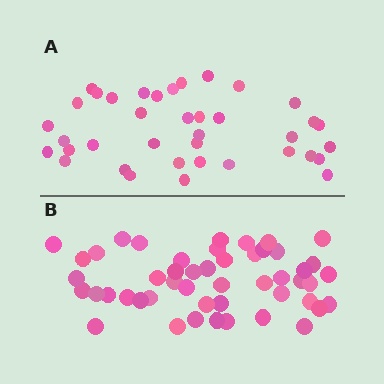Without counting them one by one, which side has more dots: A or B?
Region B (the bottom region) has more dots.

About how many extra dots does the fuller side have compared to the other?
Region B has roughly 12 or so more dots than region A.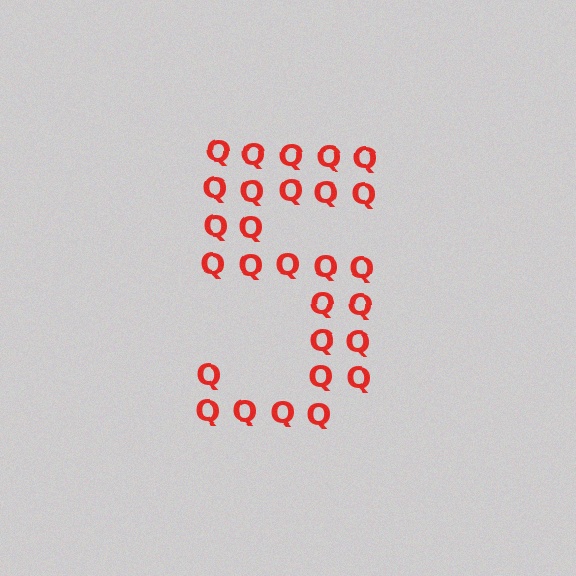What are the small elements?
The small elements are letter Q's.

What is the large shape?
The large shape is the digit 5.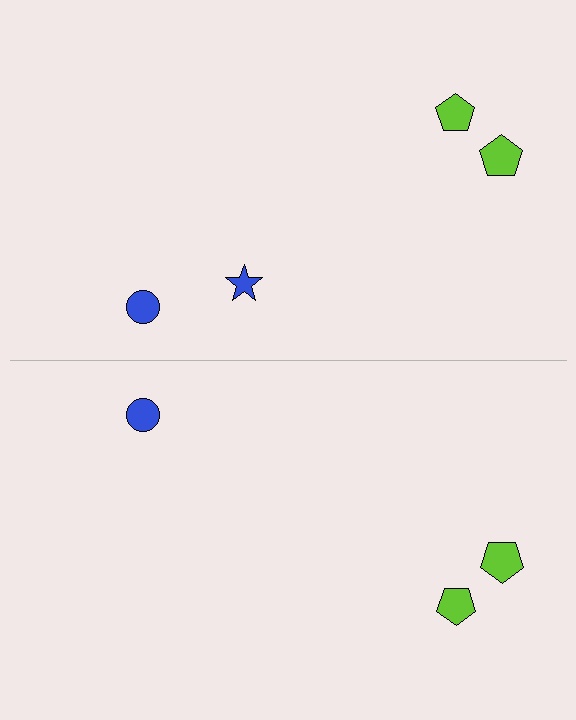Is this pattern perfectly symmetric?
No, the pattern is not perfectly symmetric. A blue star is missing from the bottom side.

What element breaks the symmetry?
A blue star is missing from the bottom side.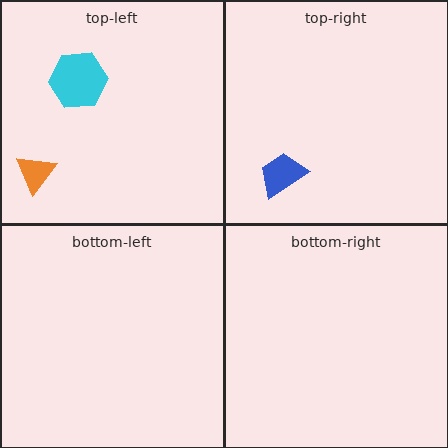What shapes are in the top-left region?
The cyan hexagon, the orange triangle.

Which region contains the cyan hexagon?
The top-left region.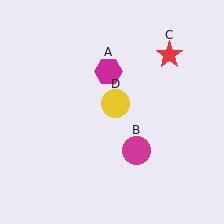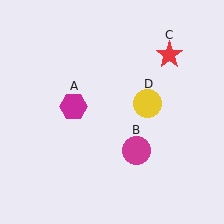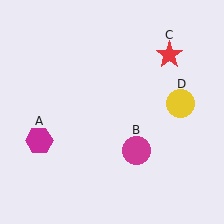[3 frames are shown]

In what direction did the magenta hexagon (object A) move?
The magenta hexagon (object A) moved down and to the left.